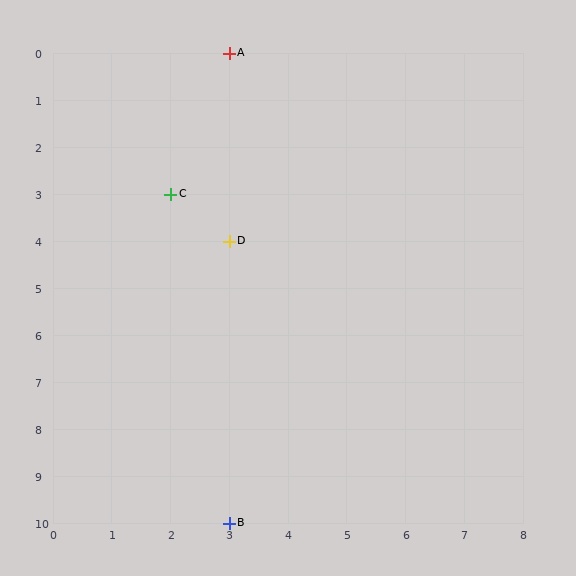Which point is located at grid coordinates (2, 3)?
Point C is at (2, 3).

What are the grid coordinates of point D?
Point D is at grid coordinates (3, 4).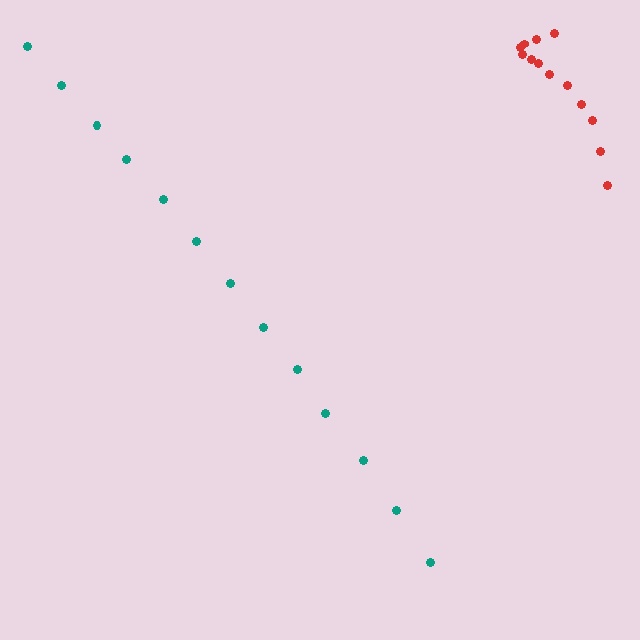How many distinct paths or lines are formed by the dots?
There are 2 distinct paths.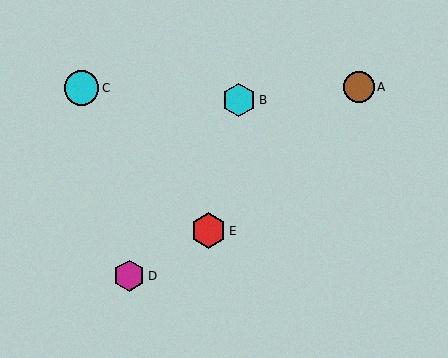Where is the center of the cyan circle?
The center of the cyan circle is at (81, 88).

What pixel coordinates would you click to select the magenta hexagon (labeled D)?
Click at (129, 276) to select the magenta hexagon D.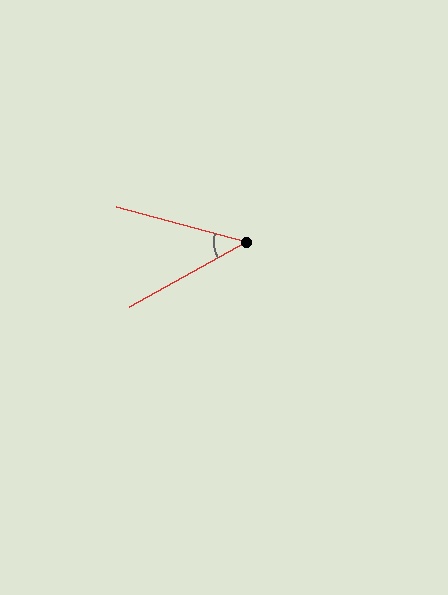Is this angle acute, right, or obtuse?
It is acute.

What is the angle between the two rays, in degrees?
Approximately 44 degrees.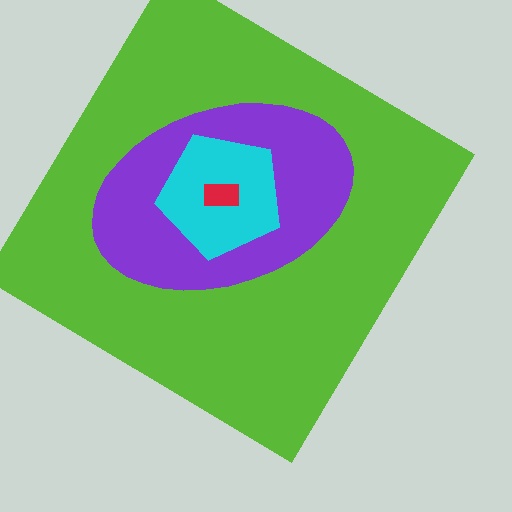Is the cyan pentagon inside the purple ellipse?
Yes.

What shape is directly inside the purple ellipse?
The cyan pentagon.